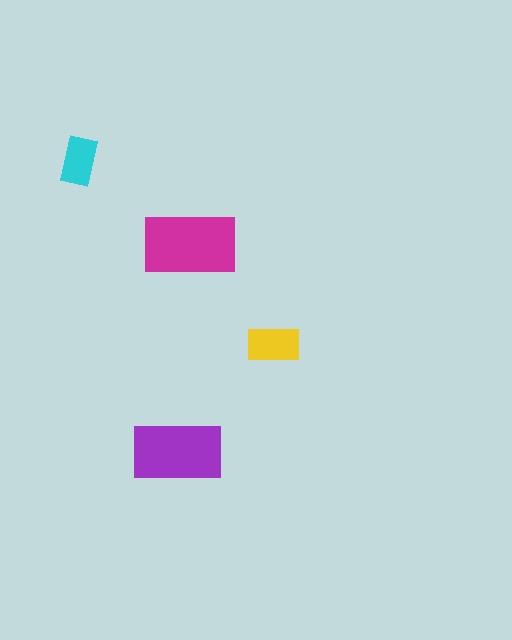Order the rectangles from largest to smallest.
the magenta one, the purple one, the yellow one, the cyan one.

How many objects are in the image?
There are 4 objects in the image.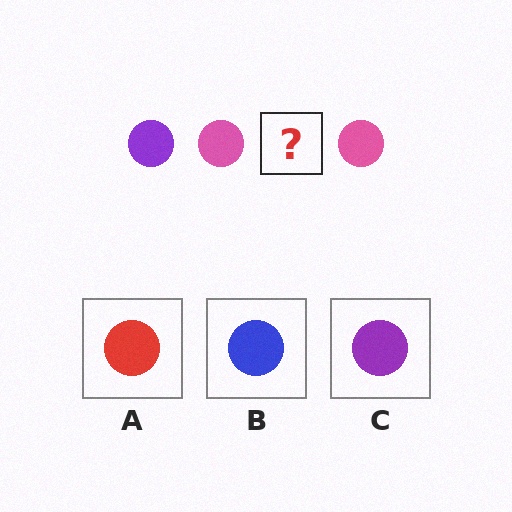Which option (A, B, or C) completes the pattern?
C.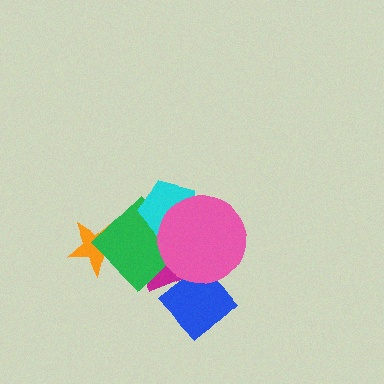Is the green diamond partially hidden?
Yes, it is partially covered by another shape.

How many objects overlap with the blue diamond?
2 objects overlap with the blue diamond.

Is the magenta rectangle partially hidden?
Yes, it is partially covered by another shape.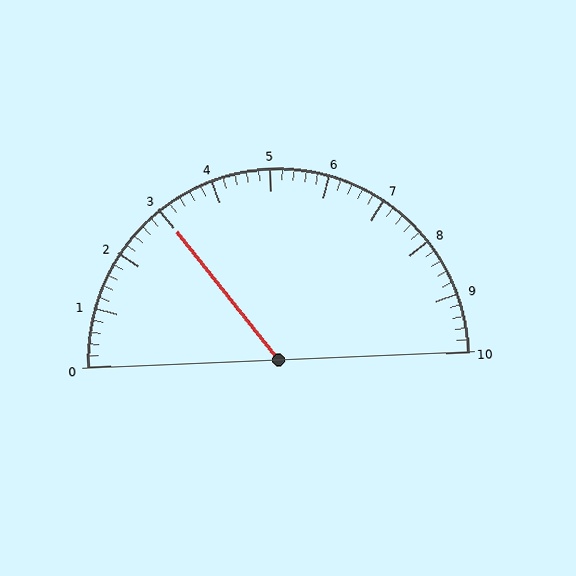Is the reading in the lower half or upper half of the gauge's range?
The reading is in the lower half of the range (0 to 10).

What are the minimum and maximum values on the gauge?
The gauge ranges from 0 to 10.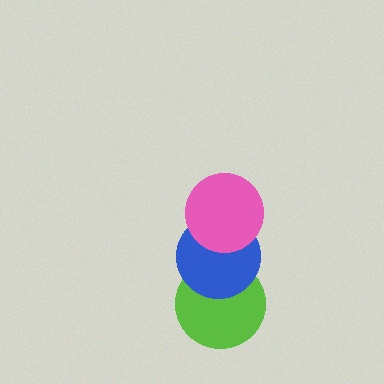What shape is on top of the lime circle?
The blue circle is on top of the lime circle.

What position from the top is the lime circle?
The lime circle is 3rd from the top.